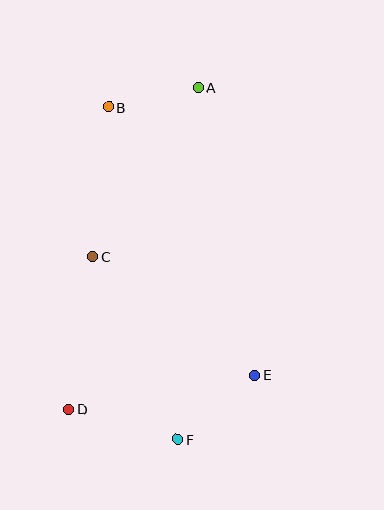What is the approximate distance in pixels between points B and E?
The distance between B and E is approximately 306 pixels.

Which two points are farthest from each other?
Points A and F are farthest from each other.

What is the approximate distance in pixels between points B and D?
The distance between B and D is approximately 305 pixels.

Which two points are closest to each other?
Points A and B are closest to each other.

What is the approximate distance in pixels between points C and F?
The distance between C and F is approximately 202 pixels.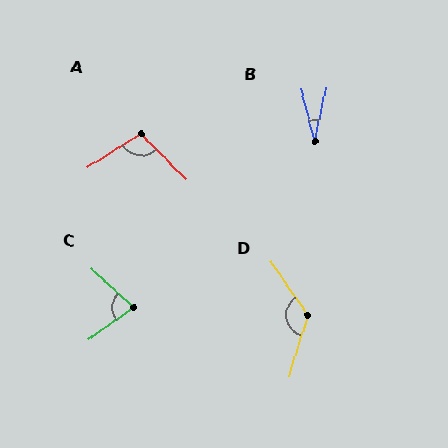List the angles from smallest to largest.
B (27°), C (78°), A (102°), D (128°).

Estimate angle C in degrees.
Approximately 78 degrees.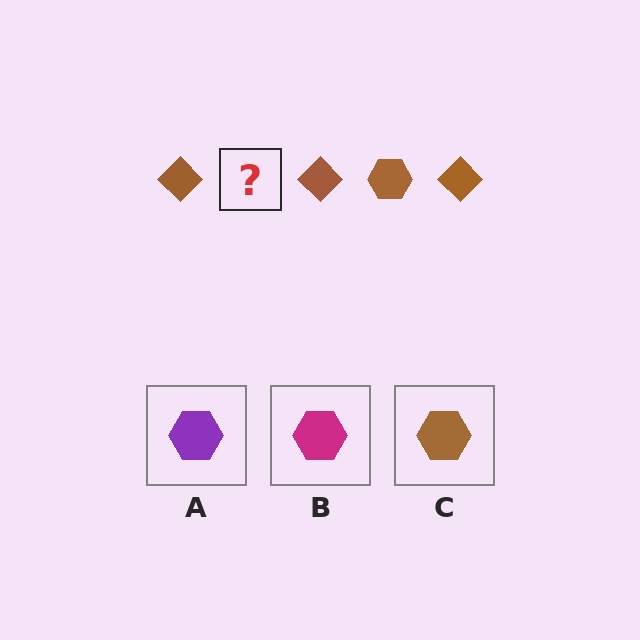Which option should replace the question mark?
Option C.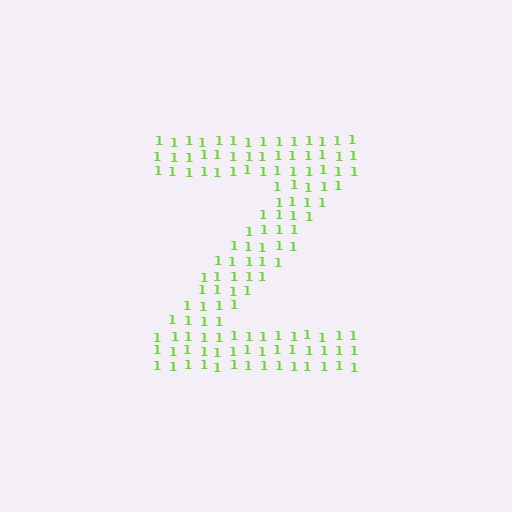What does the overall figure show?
The overall figure shows the letter Z.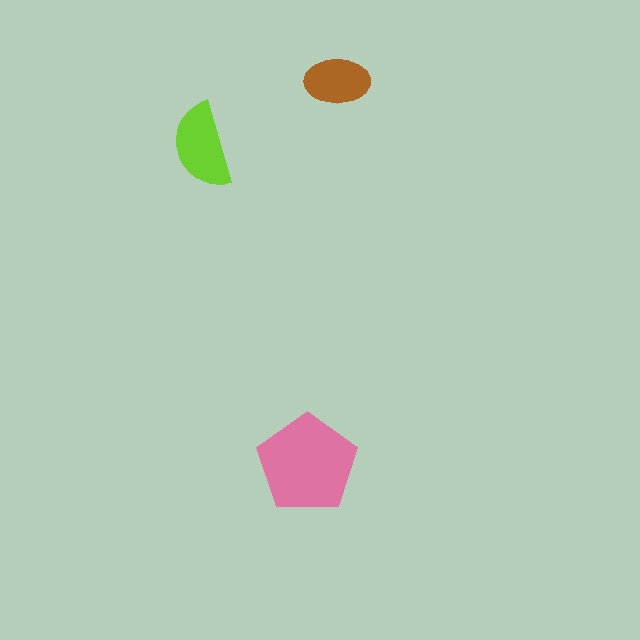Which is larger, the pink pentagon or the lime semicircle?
The pink pentagon.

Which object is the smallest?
The brown ellipse.